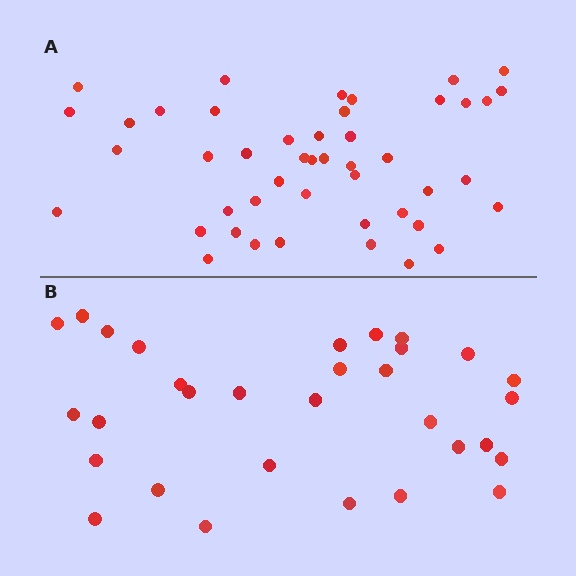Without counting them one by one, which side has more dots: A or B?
Region A (the top region) has more dots.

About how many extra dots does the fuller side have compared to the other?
Region A has approximately 15 more dots than region B.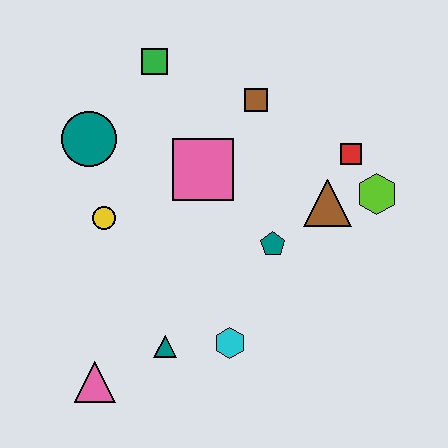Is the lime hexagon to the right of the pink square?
Yes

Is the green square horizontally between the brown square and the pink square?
No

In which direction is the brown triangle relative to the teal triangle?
The brown triangle is to the right of the teal triangle.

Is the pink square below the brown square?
Yes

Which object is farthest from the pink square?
The pink triangle is farthest from the pink square.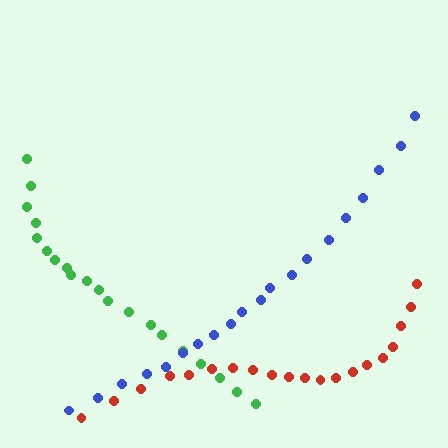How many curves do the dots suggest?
There are 3 distinct paths.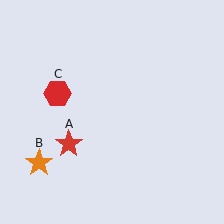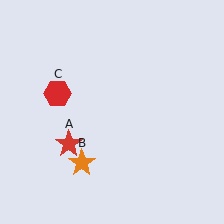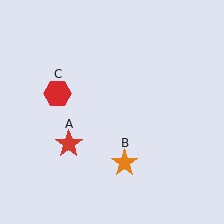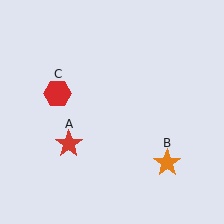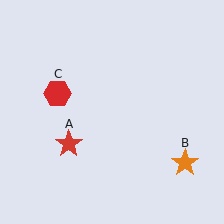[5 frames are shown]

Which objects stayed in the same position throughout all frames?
Red star (object A) and red hexagon (object C) remained stationary.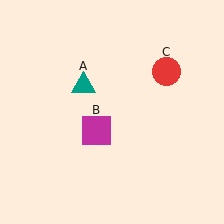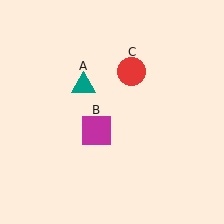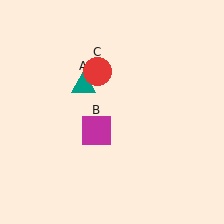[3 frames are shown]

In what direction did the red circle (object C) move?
The red circle (object C) moved left.